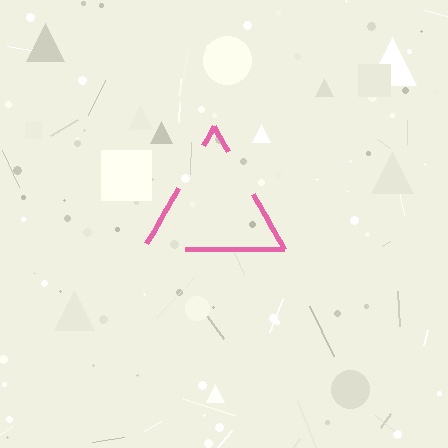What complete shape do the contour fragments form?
The contour fragments form a triangle.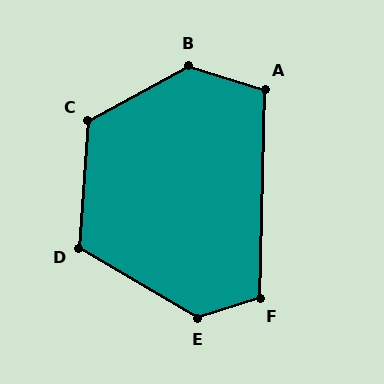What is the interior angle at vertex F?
Approximately 109 degrees (obtuse).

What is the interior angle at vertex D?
Approximately 117 degrees (obtuse).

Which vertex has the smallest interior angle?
A, at approximately 106 degrees.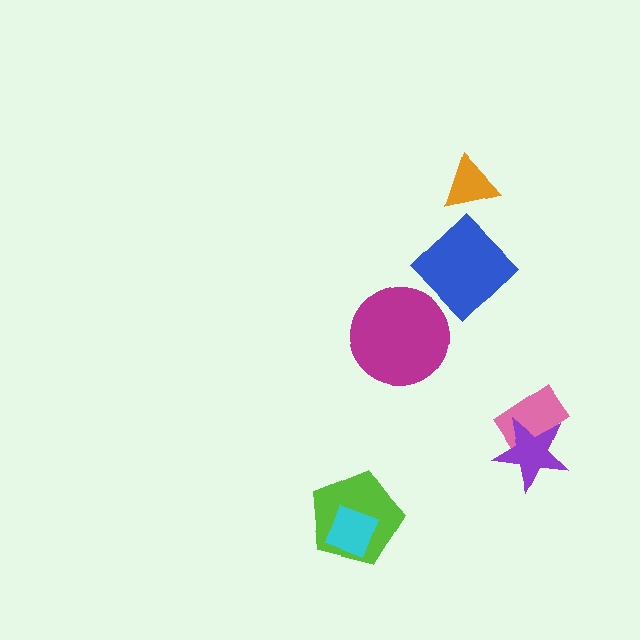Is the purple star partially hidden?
No, no other shape covers it.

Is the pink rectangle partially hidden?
Yes, it is partially covered by another shape.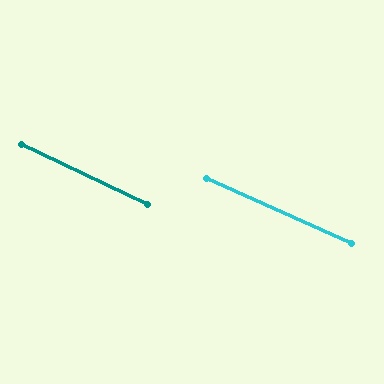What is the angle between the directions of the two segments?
Approximately 1 degree.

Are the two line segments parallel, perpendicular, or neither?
Parallel — their directions differ by only 1.2°.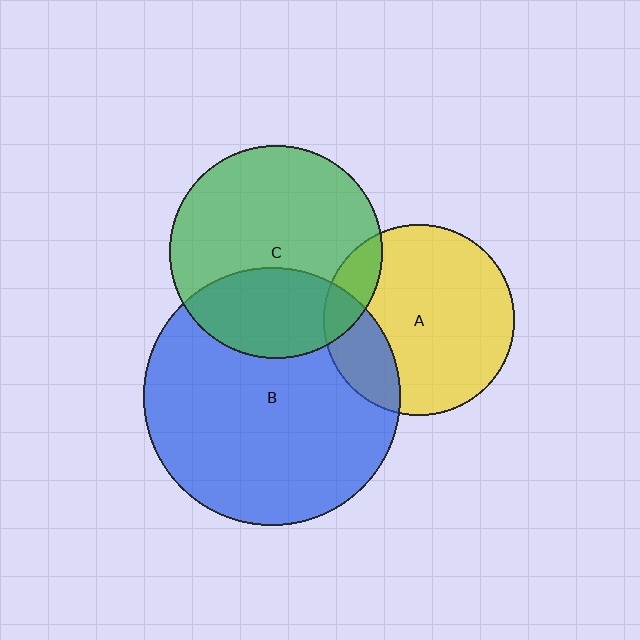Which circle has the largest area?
Circle B (blue).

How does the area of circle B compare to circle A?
Approximately 1.8 times.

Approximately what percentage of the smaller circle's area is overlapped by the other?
Approximately 15%.